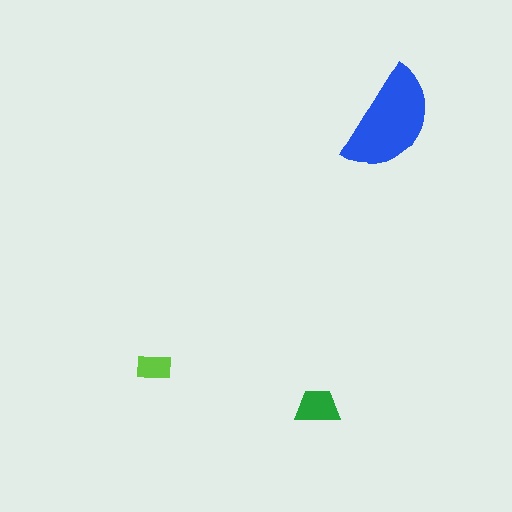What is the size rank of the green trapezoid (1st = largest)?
2nd.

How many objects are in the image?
There are 3 objects in the image.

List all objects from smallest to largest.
The lime rectangle, the green trapezoid, the blue semicircle.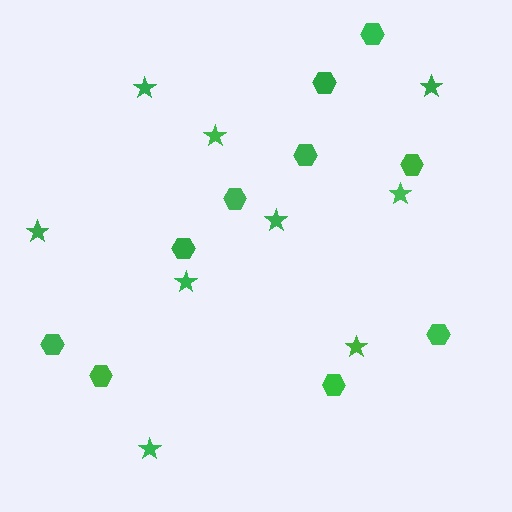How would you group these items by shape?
There are 2 groups: one group of hexagons (10) and one group of stars (9).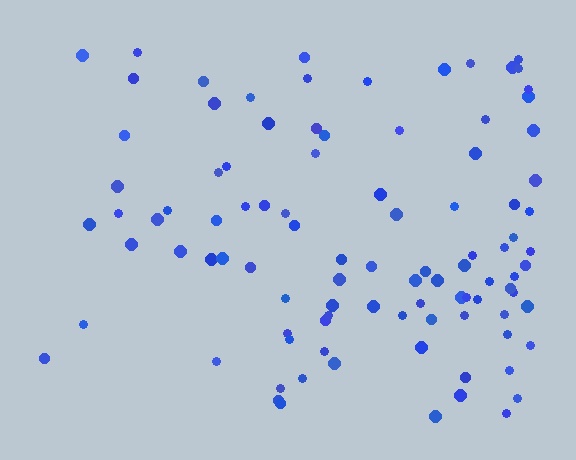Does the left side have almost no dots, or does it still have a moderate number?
Still a moderate number, just noticeably fewer than the right.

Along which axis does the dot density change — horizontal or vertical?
Horizontal.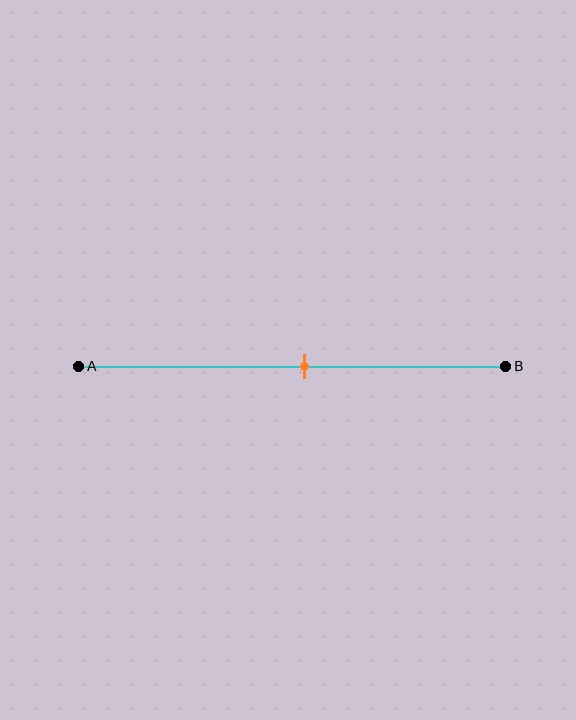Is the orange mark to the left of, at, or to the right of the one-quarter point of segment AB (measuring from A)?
The orange mark is to the right of the one-quarter point of segment AB.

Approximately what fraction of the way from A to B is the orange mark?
The orange mark is approximately 55% of the way from A to B.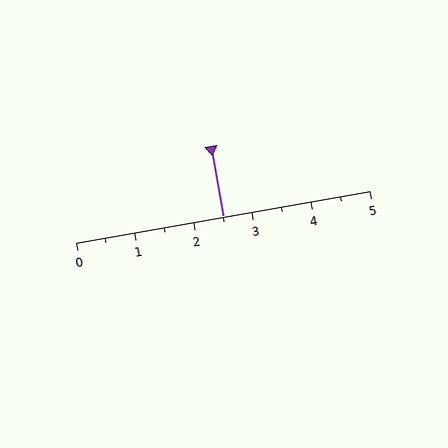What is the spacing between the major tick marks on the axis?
The major ticks are spaced 1 apart.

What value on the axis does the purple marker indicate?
The marker indicates approximately 2.5.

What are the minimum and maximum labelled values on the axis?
The axis runs from 0 to 5.